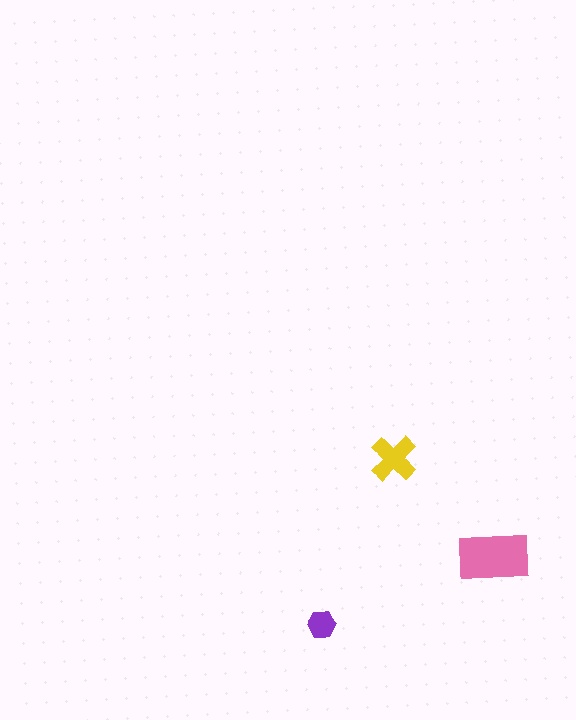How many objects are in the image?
There are 3 objects in the image.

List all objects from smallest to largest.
The purple hexagon, the yellow cross, the pink rectangle.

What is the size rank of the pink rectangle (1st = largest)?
1st.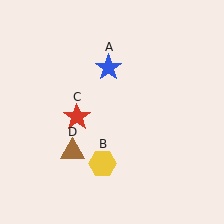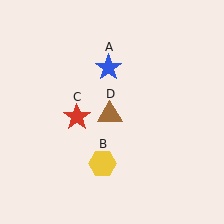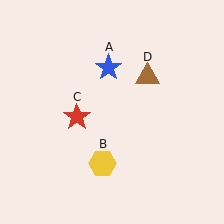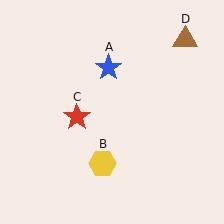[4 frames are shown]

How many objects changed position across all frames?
1 object changed position: brown triangle (object D).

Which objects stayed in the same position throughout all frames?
Blue star (object A) and yellow hexagon (object B) and red star (object C) remained stationary.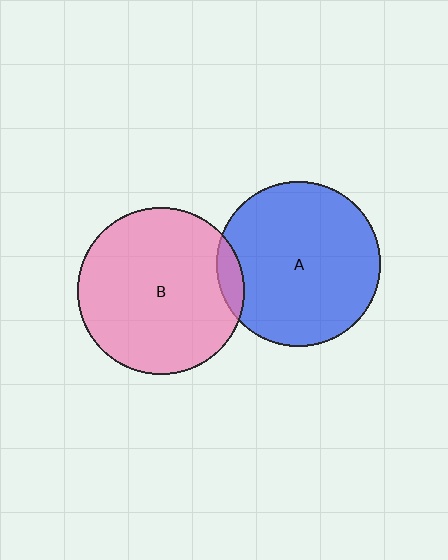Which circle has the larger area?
Circle B (pink).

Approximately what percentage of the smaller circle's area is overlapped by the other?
Approximately 5%.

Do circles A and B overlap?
Yes.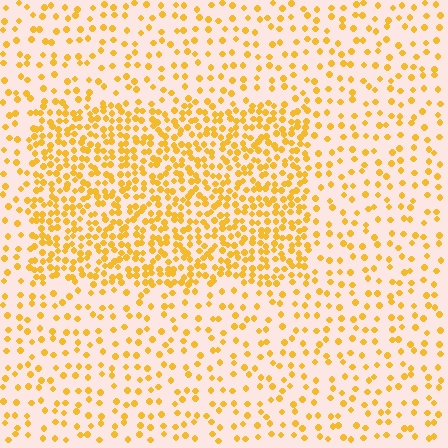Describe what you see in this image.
The image contains small yellow elements arranged at two different densities. A rectangle-shaped region is visible where the elements are more densely packed than the surrounding area.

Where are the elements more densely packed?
The elements are more densely packed inside the rectangle boundary.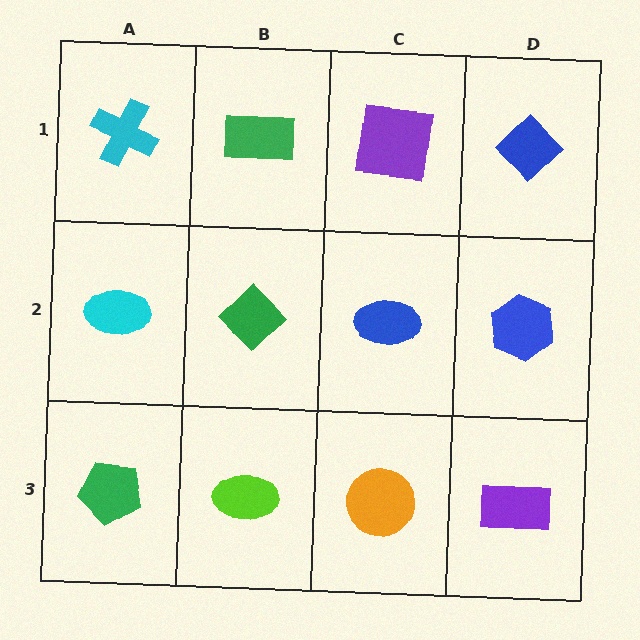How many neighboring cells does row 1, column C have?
3.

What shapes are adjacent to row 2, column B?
A green rectangle (row 1, column B), a lime ellipse (row 3, column B), a cyan ellipse (row 2, column A), a blue ellipse (row 2, column C).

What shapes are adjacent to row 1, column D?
A blue hexagon (row 2, column D), a purple square (row 1, column C).